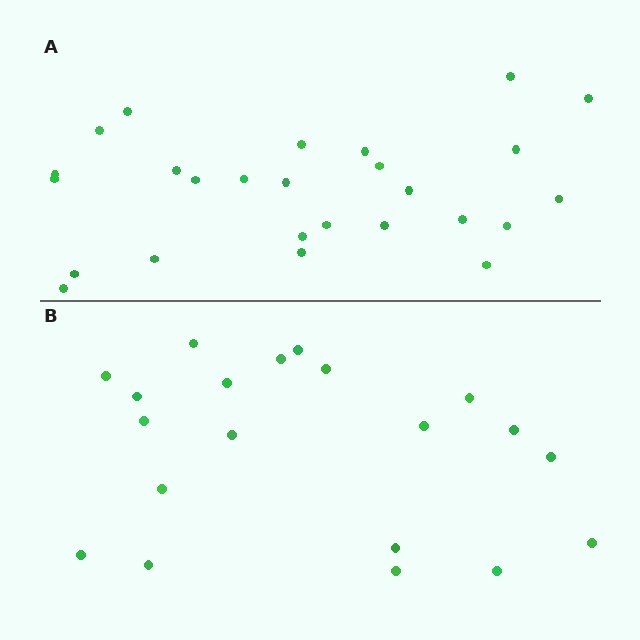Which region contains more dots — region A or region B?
Region A (the top region) has more dots.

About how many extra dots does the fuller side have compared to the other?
Region A has about 6 more dots than region B.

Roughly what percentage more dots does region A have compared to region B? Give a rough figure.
About 30% more.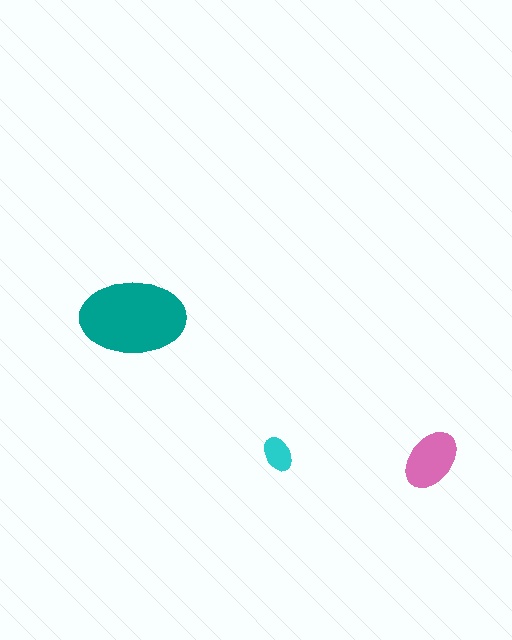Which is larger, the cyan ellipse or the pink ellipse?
The pink one.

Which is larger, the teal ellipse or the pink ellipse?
The teal one.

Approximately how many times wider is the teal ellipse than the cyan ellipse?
About 3 times wider.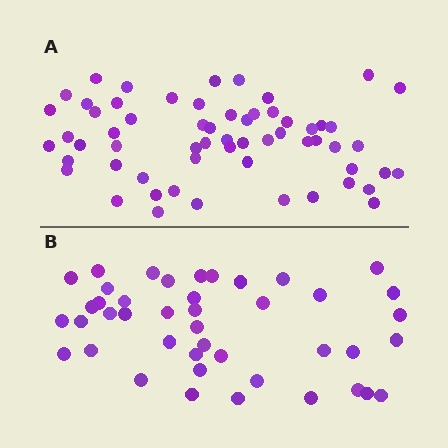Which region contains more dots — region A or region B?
Region A (the top region) has more dots.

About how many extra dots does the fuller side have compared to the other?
Region A has approximately 15 more dots than region B.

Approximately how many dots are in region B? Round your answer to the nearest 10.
About 40 dots. (The exact count is 43, which rounds to 40.)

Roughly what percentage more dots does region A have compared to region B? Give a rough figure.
About 40% more.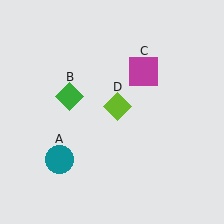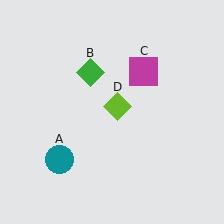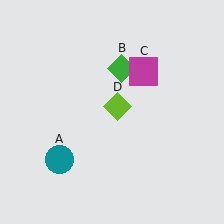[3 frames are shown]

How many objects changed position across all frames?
1 object changed position: green diamond (object B).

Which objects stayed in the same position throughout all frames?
Teal circle (object A) and magenta square (object C) and lime diamond (object D) remained stationary.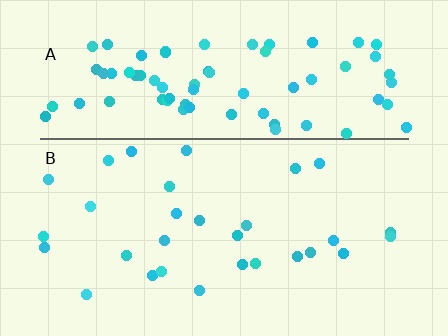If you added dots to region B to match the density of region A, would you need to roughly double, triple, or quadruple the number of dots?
Approximately triple.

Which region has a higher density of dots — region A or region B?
A (the top).